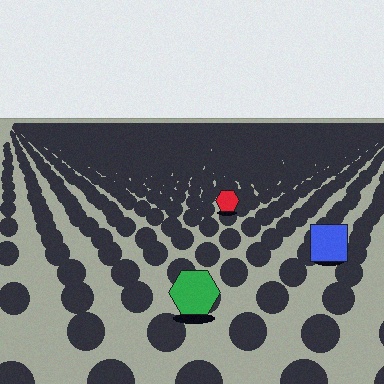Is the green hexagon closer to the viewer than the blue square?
Yes. The green hexagon is closer — you can tell from the texture gradient: the ground texture is coarser near it.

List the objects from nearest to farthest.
From nearest to farthest: the green hexagon, the blue square, the red hexagon.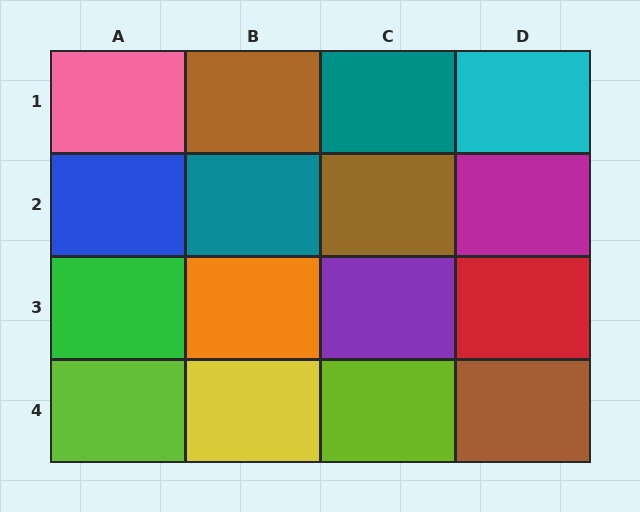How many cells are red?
1 cell is red.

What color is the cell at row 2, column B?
Teal.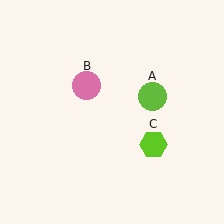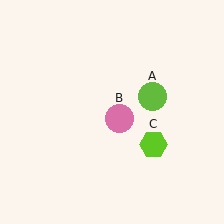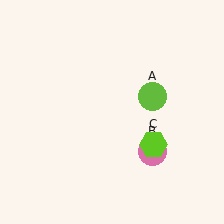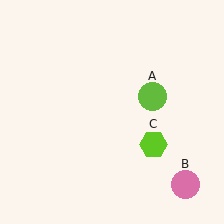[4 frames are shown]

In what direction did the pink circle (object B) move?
The pink circle (object B) moved down and to the right.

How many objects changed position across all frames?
1 object changed position: pink circle (object B).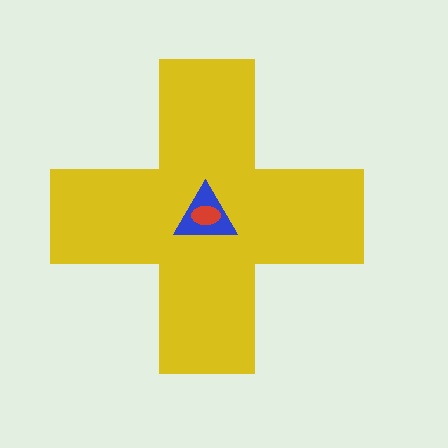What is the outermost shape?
The yellow cross.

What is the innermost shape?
The red ellipse.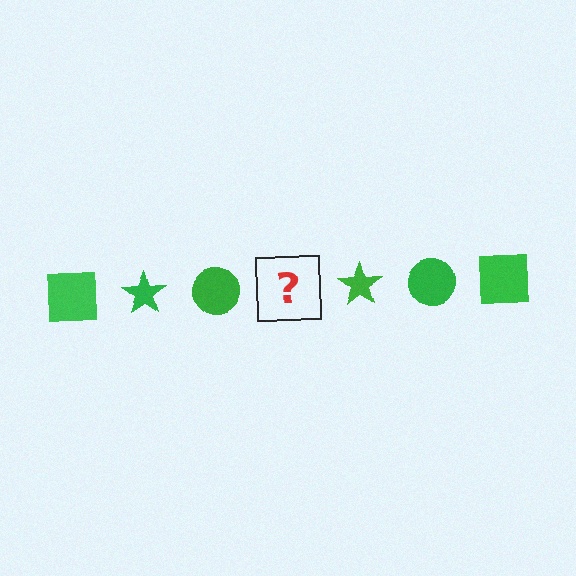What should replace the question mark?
The question mark should be replaced with a green square.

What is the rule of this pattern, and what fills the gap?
The rule is that the pattern cycles through square, star, circle shapes in green. The gap should be filled with a green square.